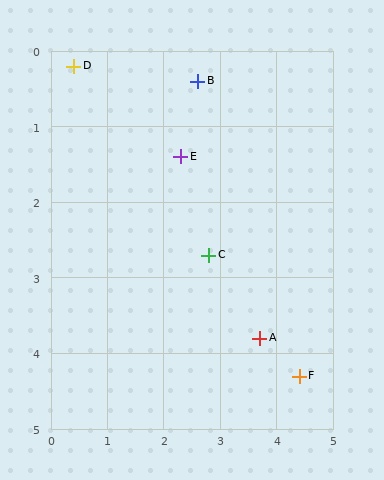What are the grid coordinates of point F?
Point F is at approximately (4.4, 4.3).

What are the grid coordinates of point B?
Point B is at approximately (2.6, 0.4).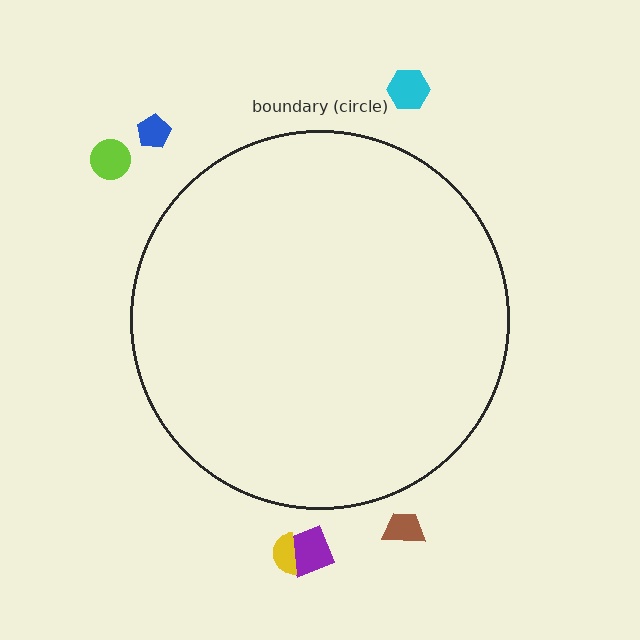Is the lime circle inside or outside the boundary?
Outside.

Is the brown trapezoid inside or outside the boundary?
Outside.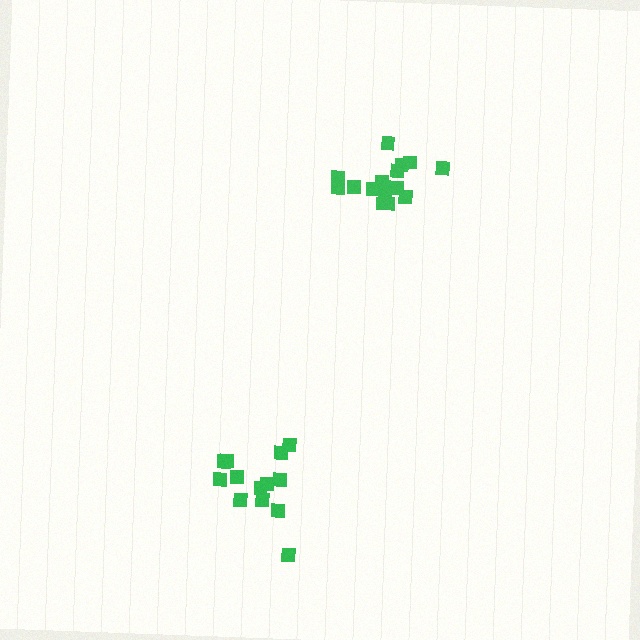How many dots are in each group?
Group 1: 13 dots, Group 2: 16 dots (29 total).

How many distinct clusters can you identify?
There are 2 distinct clusters.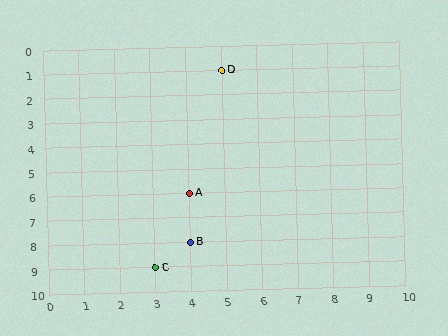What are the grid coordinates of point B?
Point B is at grid coordinates (4, 8).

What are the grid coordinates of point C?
Point C is at grid coordinates (3, 9).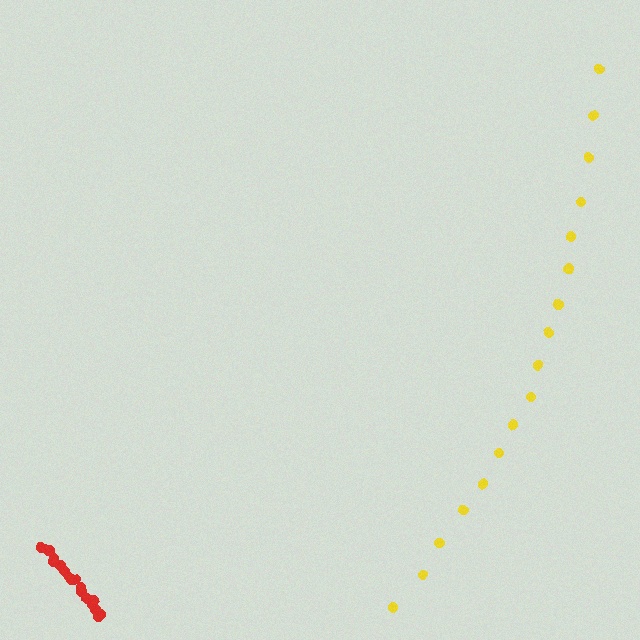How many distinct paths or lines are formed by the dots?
There are 2 distinct paths.